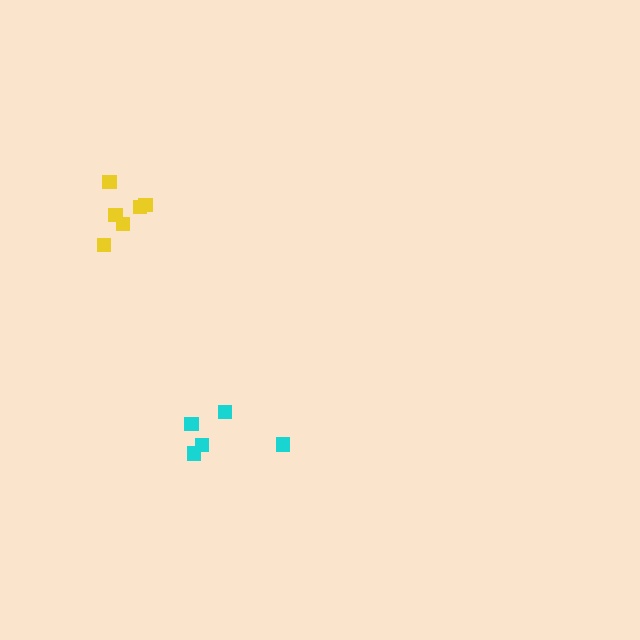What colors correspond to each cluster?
The clusters are colored: yellow, cyan.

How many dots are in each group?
Group 1: 6 dots, Group 2: 5 dots (11 total).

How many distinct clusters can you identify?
There are 2 distinct clusters.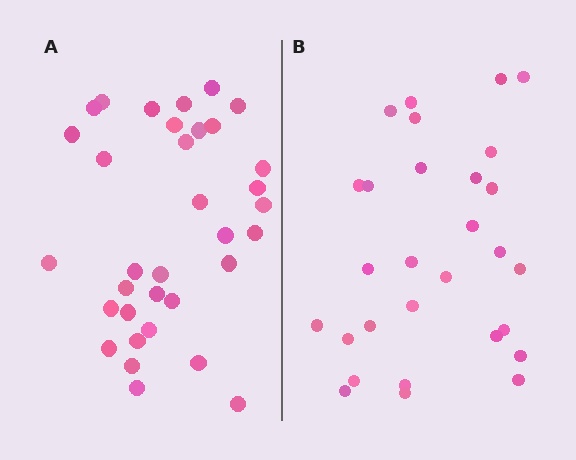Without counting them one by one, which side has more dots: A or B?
Region A (the left region) has more dots.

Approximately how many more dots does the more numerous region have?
Region A has about 5 more dots than region B.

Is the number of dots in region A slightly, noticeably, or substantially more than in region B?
Region A has only slightly more — the two regions are fairly close. The ratio is roughly 1.2 to 1.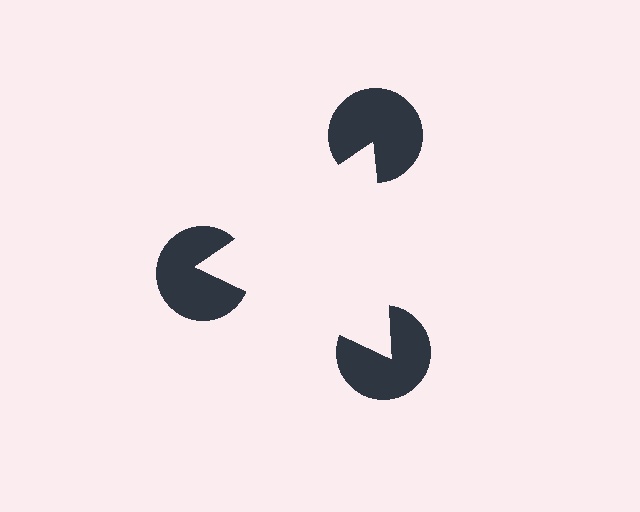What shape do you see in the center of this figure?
An illusory triangle — its edges are inferred from the aligned wedge cuts in the pac-man discs, not physically drawn.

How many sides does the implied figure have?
3 sides.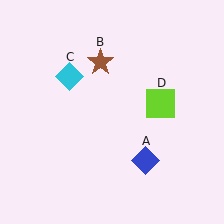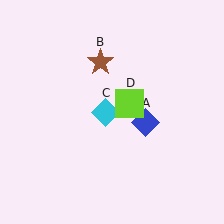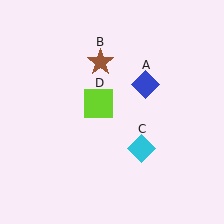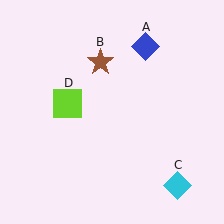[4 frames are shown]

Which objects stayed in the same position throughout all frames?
Brown star (object B) remained stationary.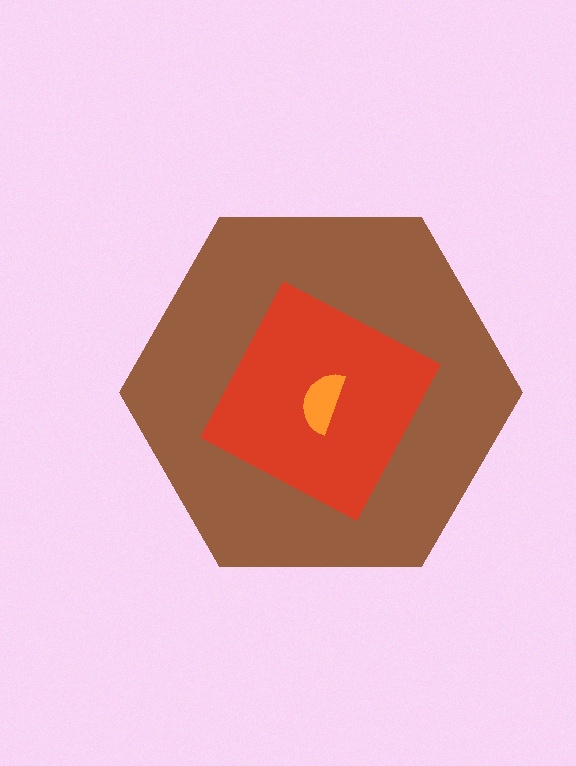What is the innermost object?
The orange semicircle.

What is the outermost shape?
The brown hexagon.